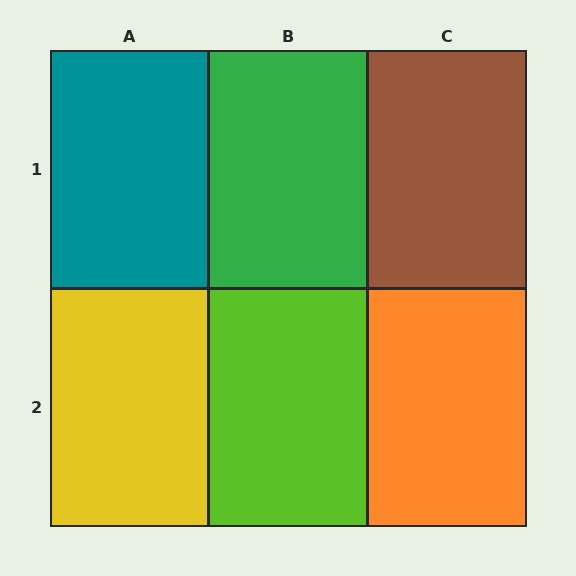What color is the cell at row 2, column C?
Orange.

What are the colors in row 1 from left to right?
Teal, green, brown.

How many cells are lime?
1 cell is lime.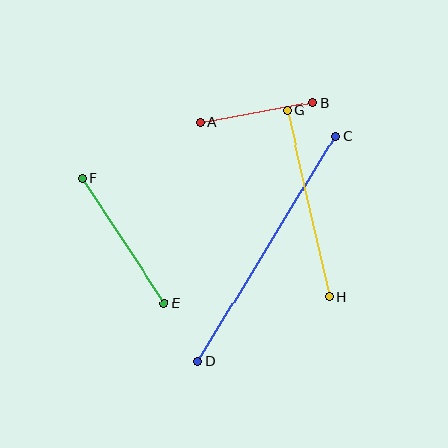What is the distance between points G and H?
The distance is approximately 190 pixels.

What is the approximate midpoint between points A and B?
The midpoint is at approximately (256, 112) pixels.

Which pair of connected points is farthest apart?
Points C and D are farthest apart.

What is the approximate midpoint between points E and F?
The midpoint is at approximately (124, 241) pixels.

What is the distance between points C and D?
The distance is approximately 264 pixels.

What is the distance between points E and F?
The distance is approximately 149 pixels.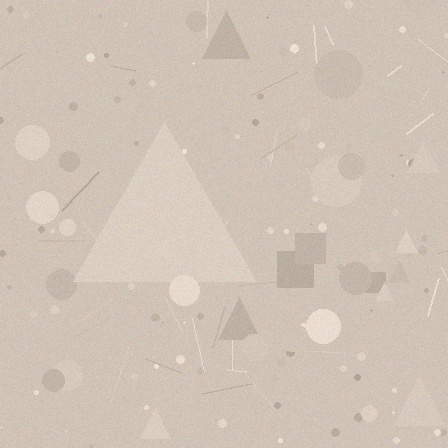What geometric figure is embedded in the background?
A triangle is embedded in the background.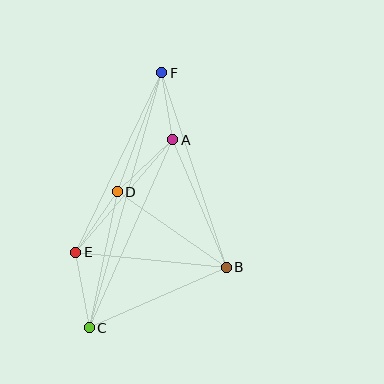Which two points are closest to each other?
Points A and F are closest to each other.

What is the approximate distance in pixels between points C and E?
The distance between C and E is approximately 77 pixels.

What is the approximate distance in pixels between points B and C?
The distance between B and C is approximately 150 pixels.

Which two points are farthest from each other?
Points C and F are farthest from each other.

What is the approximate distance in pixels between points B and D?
The distance between B and D is approximately 132 pixels.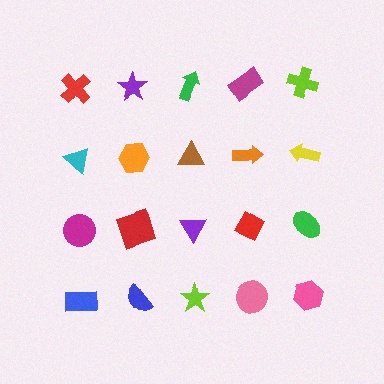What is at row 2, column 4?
An orange arrow.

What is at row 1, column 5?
A lime cross.